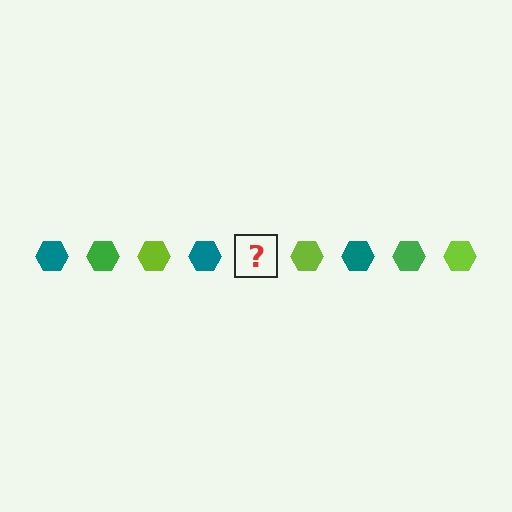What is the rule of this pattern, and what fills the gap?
The rule is that the pattern cycles through teal, green, lime hexagons. The gap should be filled with a green hexagon.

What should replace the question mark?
The question mark should be replaced with a green hexagon.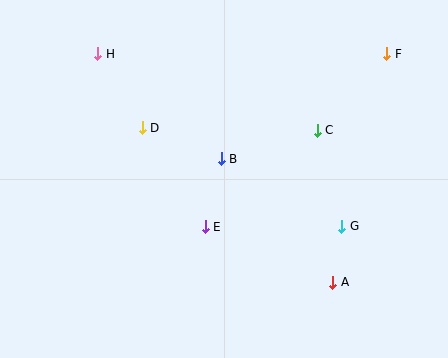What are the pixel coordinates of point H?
Point H is at (98, 54).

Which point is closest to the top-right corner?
Point F is closest to the top-right corner.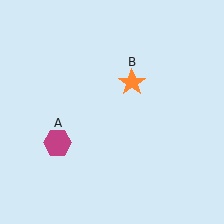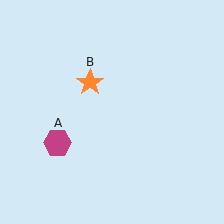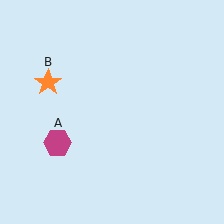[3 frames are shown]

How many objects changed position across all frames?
1 object changed position: orange star (object B).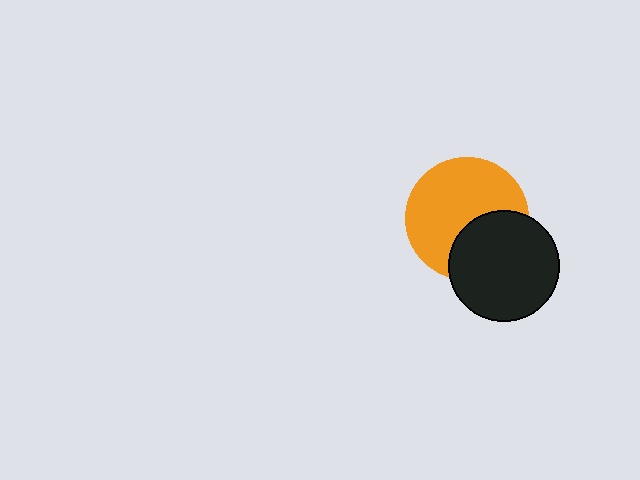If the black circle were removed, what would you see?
You would see the complete orange circle.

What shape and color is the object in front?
The object in front is a black circle.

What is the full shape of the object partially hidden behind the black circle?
The partially hidden object is an orange circle.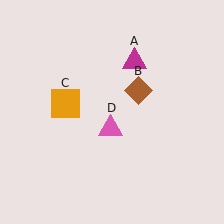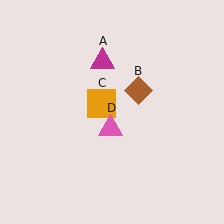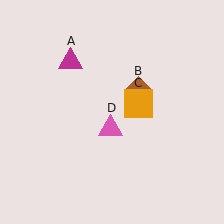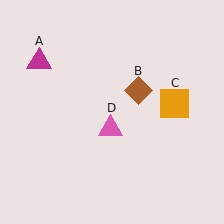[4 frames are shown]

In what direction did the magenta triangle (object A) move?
The magenta triangle (object A) moved left.